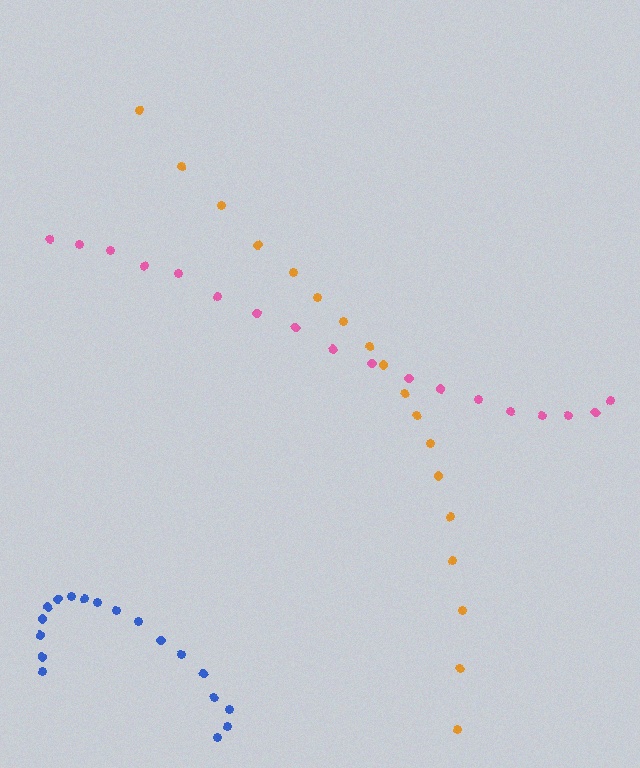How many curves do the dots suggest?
There are 3 distinct paths.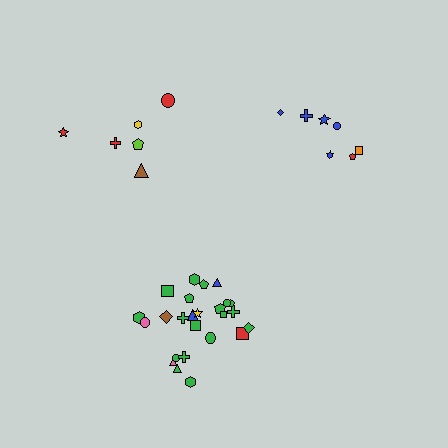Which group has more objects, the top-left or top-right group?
The top-right group.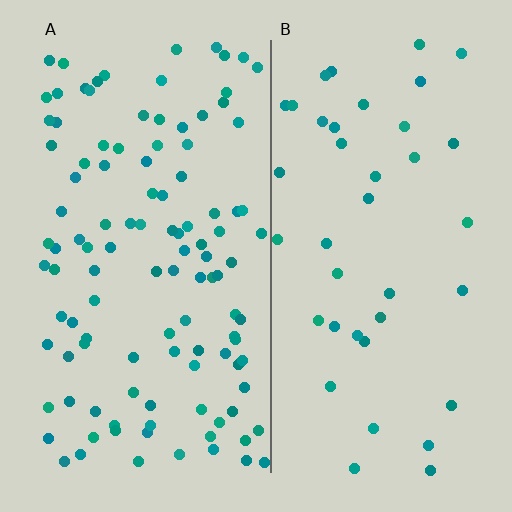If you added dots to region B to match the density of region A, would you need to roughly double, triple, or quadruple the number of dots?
Approximately triple.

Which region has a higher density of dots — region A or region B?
A (the left).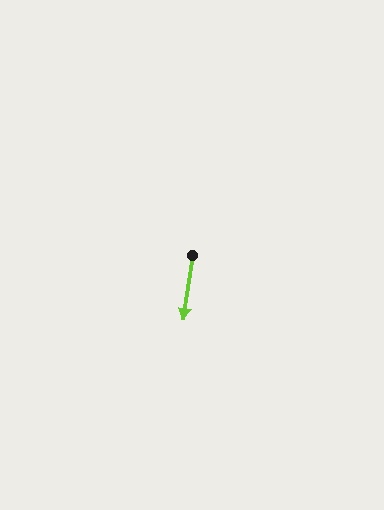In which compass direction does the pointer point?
South.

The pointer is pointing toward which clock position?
Roughly 6 o'clock.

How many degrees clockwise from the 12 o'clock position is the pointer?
Approximately 188 degrees.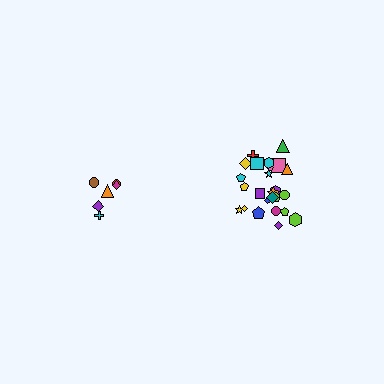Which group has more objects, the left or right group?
The right group.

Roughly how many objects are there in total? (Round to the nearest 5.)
Roughly 30 objects in total.